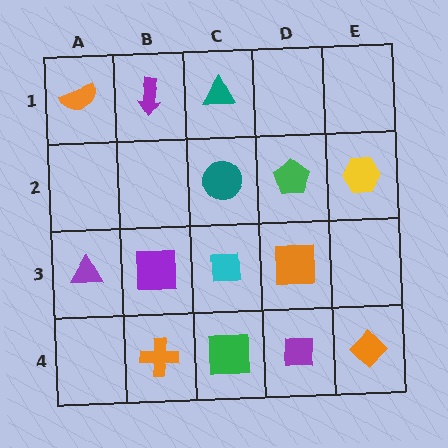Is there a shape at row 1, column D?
No, that cell is empty.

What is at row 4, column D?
A purple square.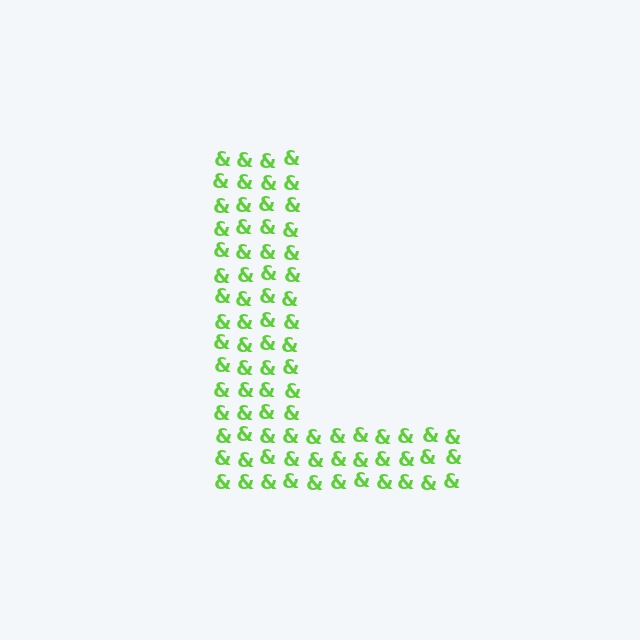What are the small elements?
The small elements are ampersands.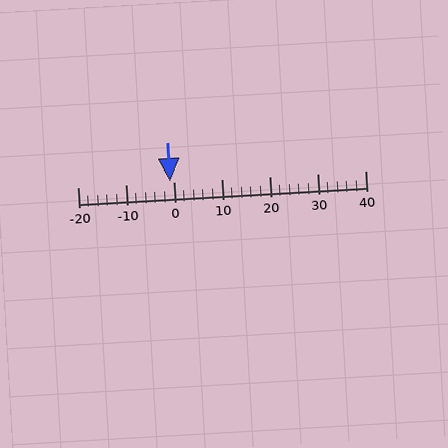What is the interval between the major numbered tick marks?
The major tick marks are spaced 10 units apart.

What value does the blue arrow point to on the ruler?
The blue arrow points to approximately -1.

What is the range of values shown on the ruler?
The ruler shows values from -20 to 40.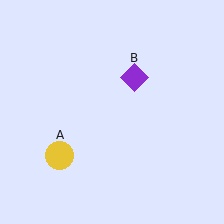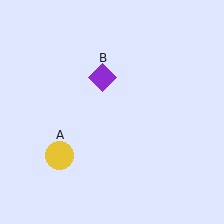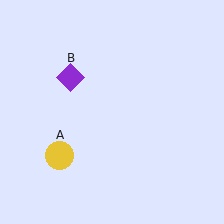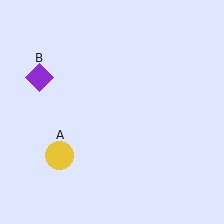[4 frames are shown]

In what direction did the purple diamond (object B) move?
The purple diamond (object B) moved left.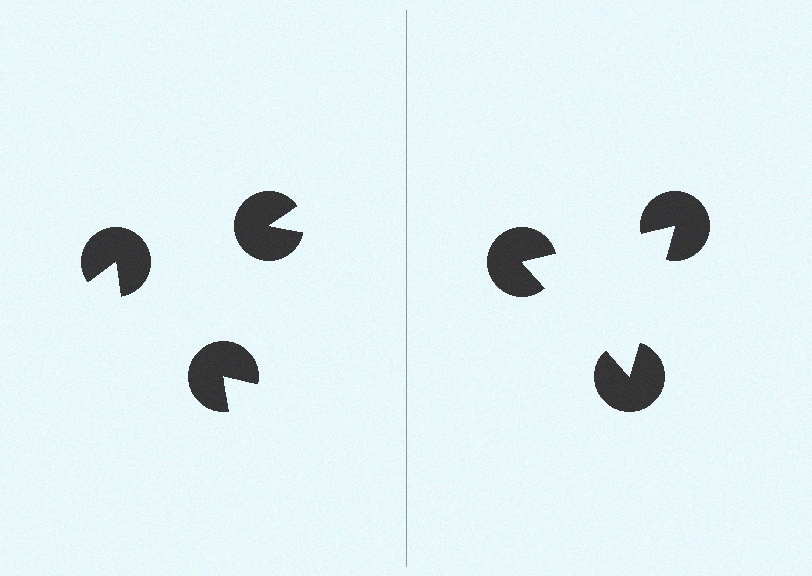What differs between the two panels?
The pac-man discs are positioned identically on both sides; only the wedge orientations differ. On the right they align to a triangle; on the left they are misaligned.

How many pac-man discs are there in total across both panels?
6 — 3 on each side.